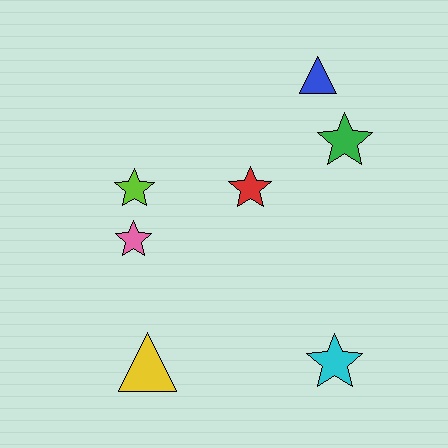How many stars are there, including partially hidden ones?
There are 5 stars.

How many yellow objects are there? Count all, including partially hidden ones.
There is 1 yellow object.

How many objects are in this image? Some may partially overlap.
There are 7 objects.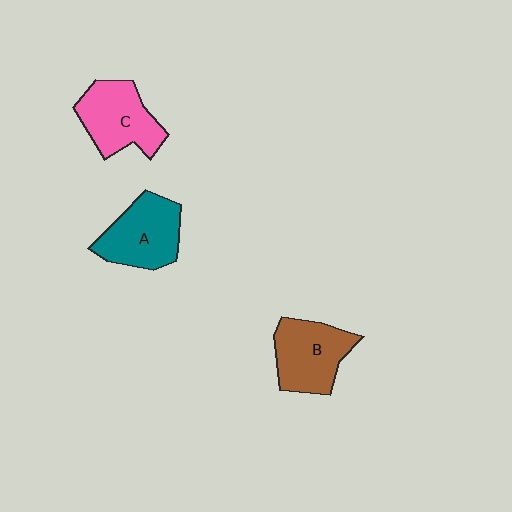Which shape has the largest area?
Shape A (teal).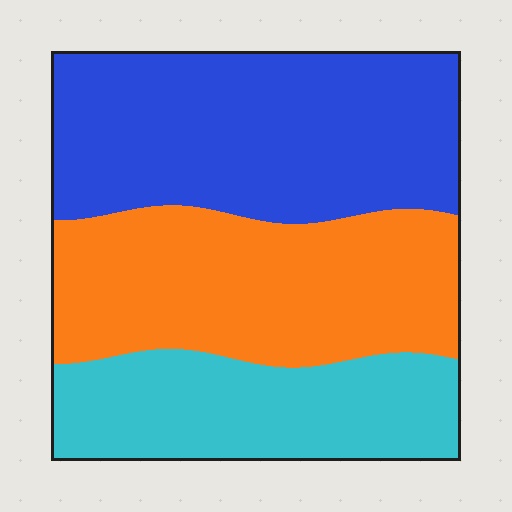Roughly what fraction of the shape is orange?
Orange covers 35% of the shape.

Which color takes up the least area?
Cyan, at roughly 25%.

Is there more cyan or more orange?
Orange.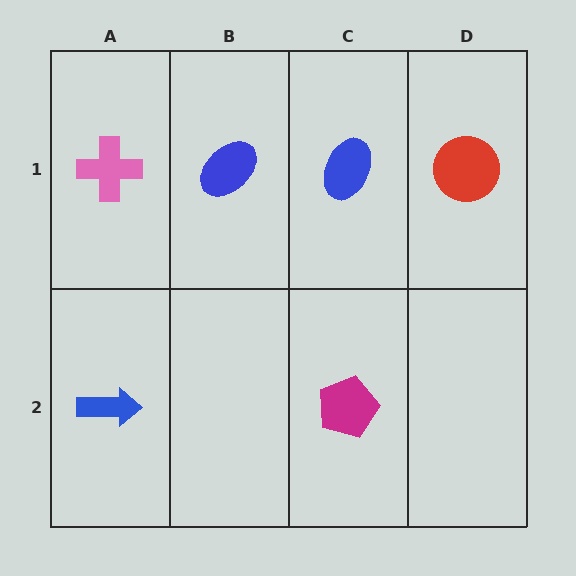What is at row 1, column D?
A red circle.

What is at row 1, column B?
A blue ellipse.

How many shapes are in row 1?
4 shapes.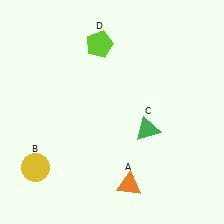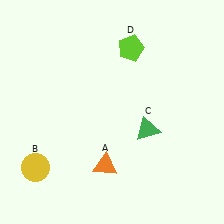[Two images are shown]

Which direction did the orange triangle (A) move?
The orange triangle (A) moved left.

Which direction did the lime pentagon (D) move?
The lime pentagon (D) moved right.